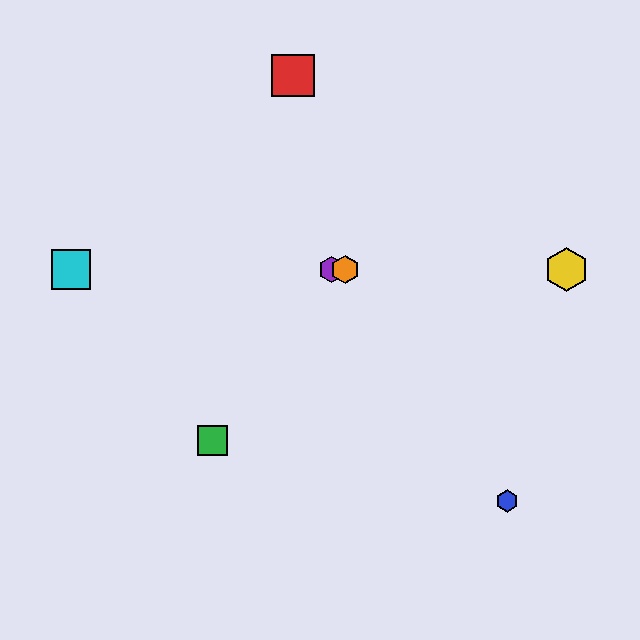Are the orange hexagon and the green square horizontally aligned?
No, the orange hexagon is at y≈270 and the green square is at y≈441.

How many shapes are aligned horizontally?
4 shapes (the yellow hexagon, the purple hexagon, the orange hexagon, the cyan square) are aligned horizontally.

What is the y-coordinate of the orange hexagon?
The orange hexagon is at y≈270.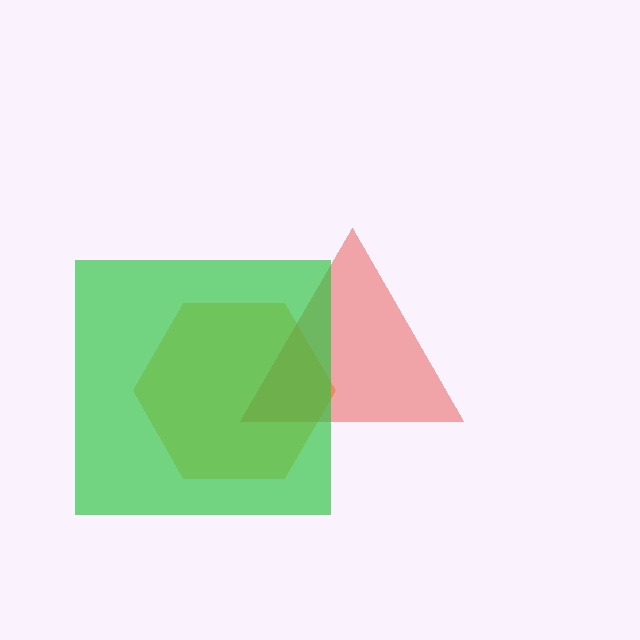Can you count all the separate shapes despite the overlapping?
Yes, there are 3 separate shapes.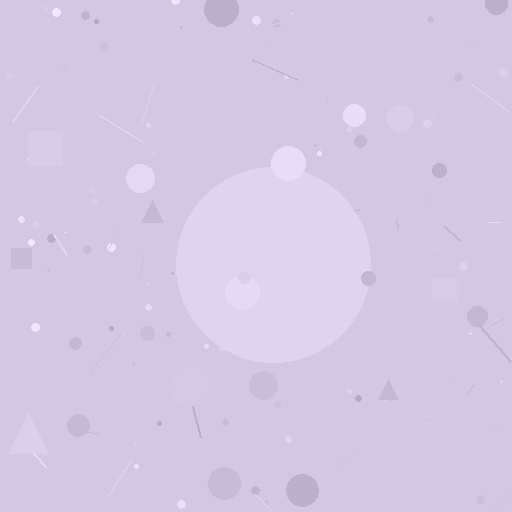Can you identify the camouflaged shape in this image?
The camouflaged shape is a circle.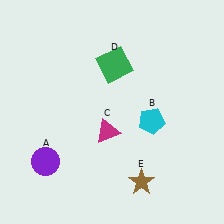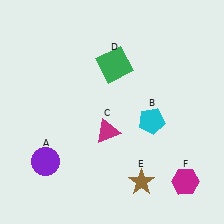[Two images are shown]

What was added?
A magenta hexagon (F) was added in Image 2.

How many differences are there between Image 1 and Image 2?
There is 1 difference between the two images.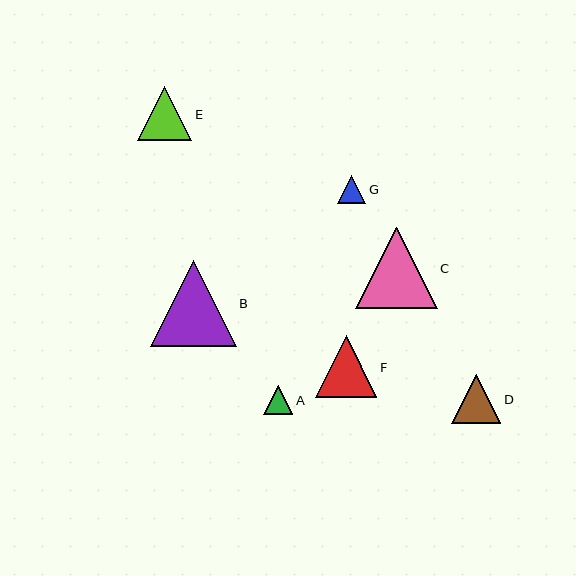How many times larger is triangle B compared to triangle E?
Triangle B is approximately 1.6 times the size of triangle E.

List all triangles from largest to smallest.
From largest to smallest: B, C, F, E, D, A, G.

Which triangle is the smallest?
Triangle G is the smallest with a size of approximately 28 pixels.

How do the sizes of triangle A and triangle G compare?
Triangle A and triangle G are approximately the same size.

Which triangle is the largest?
Triangle B is the largest with a size of approximately 86 pixels.